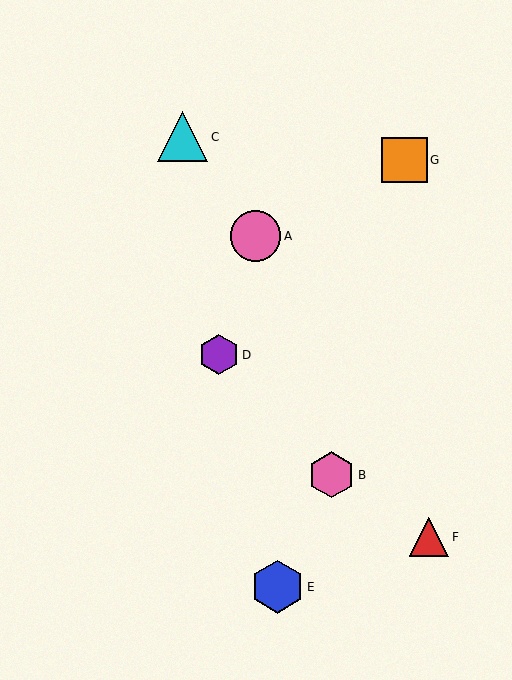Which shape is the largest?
The blue hexagon (labeled E) is the largest.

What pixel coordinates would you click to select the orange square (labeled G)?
Click at (404, 160) to select the orange square G.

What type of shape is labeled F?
Shape F is a red triangle.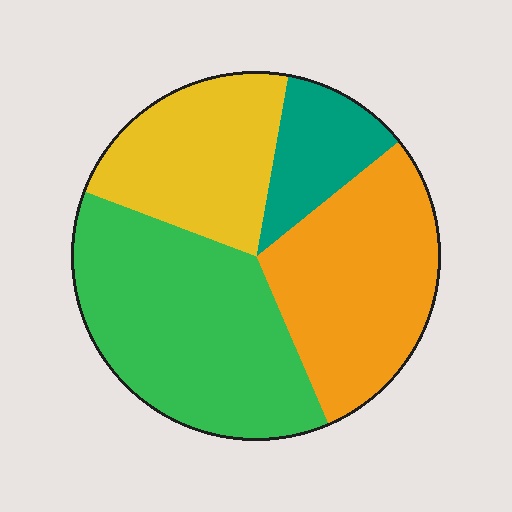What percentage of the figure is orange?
Orange covers 29% of the figure.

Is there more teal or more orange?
Orange.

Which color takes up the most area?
Green, at roughly 35%.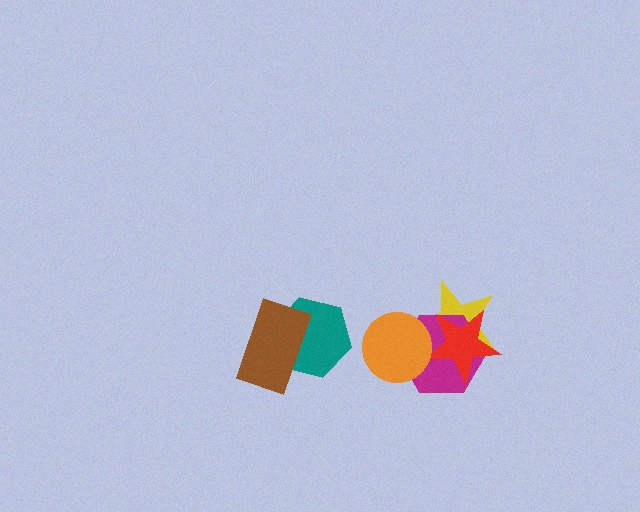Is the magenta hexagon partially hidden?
Yes, it is partially covered by another shape.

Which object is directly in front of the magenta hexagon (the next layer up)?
The red star is directly in front of the magenta hexagon.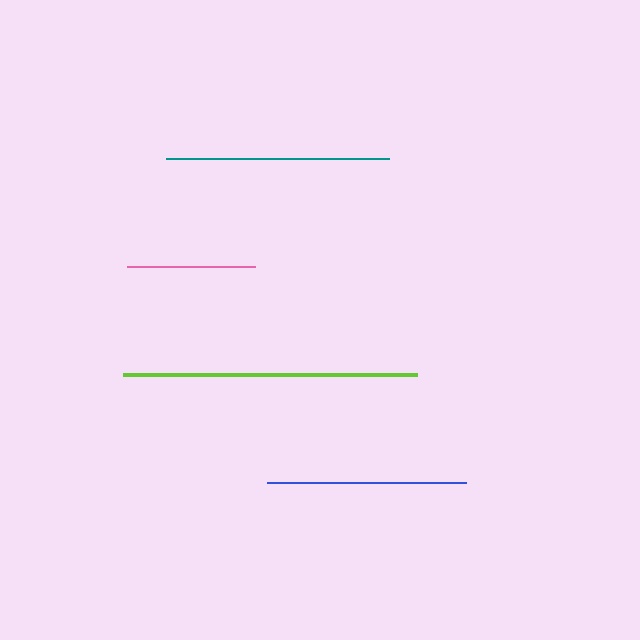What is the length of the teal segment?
The teal segment is approximately 223 pixels long.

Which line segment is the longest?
The lime line is the longest at approximately 294 pixels.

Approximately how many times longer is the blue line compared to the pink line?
The blue line is approximately 1.5 times the length of the pink line.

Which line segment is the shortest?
The pink line is the shortest at approximately 128 pixels.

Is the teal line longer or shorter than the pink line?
The teal line is longer than the pink line.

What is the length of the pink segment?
The pink segment is approximately 128 pixels long.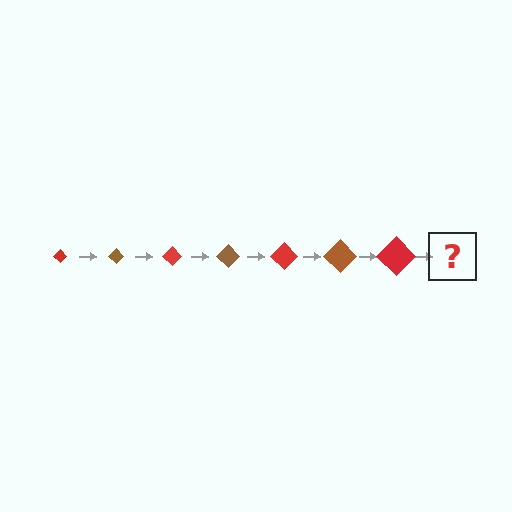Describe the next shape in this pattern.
It should be a brown diamond, larger than the previous one.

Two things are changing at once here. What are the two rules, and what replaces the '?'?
The two rules are that the diamond grows larger each step and the color cycles through red and brown. The '?' should be a brown diamond, larger than the previous one.